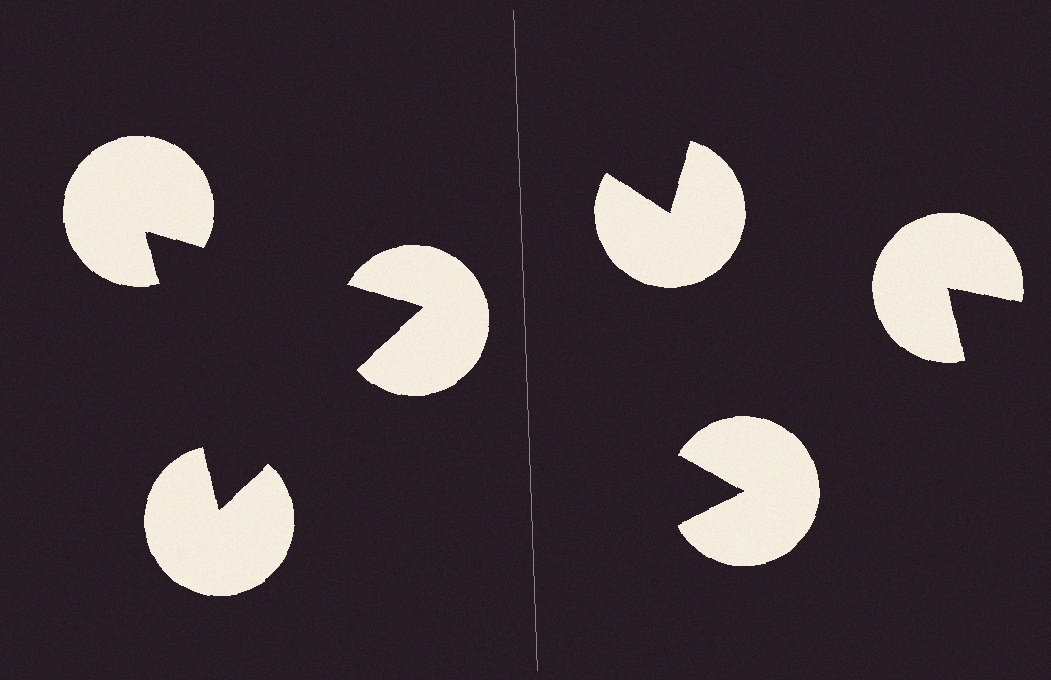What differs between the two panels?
The pac-man discs are positioned identically on both sides; only the wedge orientations differ. On the left they align to a triangle; on the right they are misaligned.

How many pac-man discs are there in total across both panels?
6 — 3 on each side.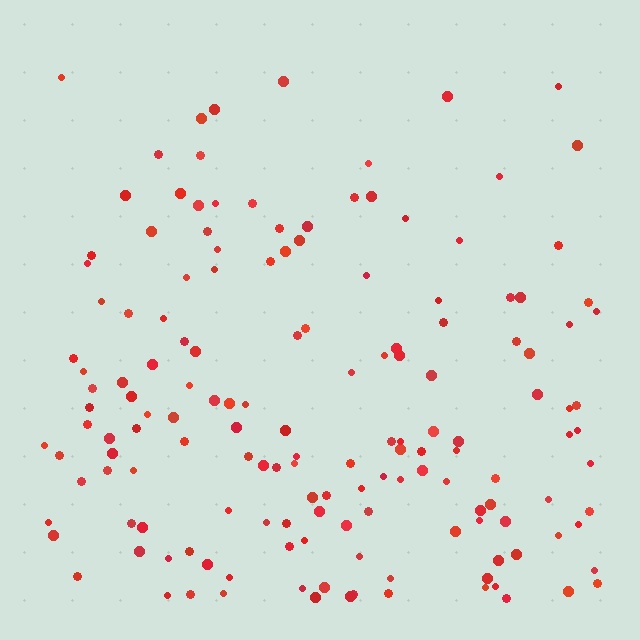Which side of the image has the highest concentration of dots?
The bottom.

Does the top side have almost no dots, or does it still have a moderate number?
Still a moderate number, just noticeably fewer than the bottom.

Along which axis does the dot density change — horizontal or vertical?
Vertical.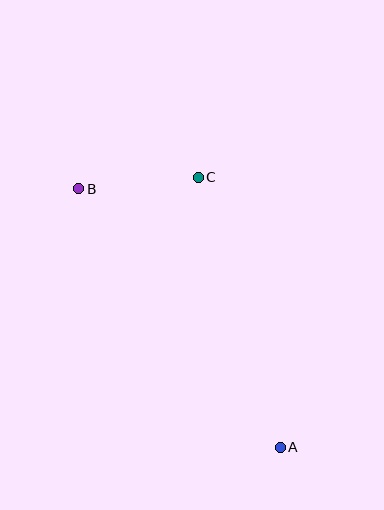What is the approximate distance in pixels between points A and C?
The distance between A and C is approximately 282 pixels.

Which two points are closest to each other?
Points B and C are closest to each other.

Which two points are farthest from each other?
Points A and B are farthest from each other.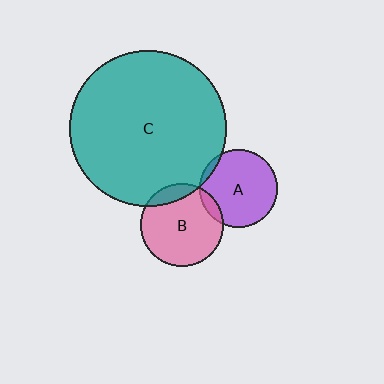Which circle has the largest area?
Circle C (teal).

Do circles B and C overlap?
Yes.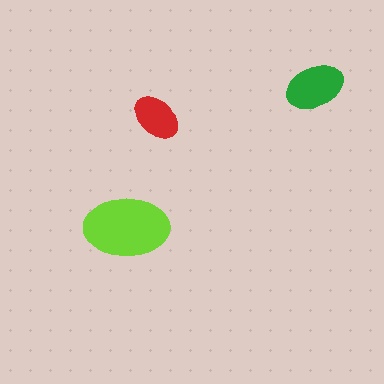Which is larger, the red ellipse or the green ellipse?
The green one.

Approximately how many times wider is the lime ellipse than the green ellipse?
About 1.5 times wider.